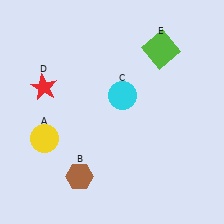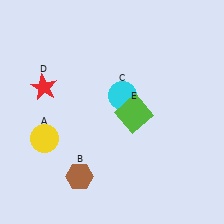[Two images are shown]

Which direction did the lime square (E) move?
The lime square (E) moved down.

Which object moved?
The lime square (E) moved down.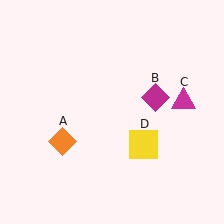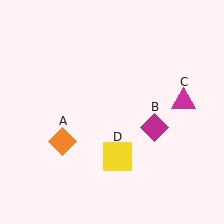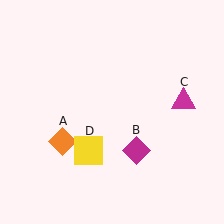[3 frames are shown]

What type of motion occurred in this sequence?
The magenta diamond (object B), yellow square (object D) rotated clockwise around the center of the scene.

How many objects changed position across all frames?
2 objects changed position: magenta diamond (object B), yellow square (object D).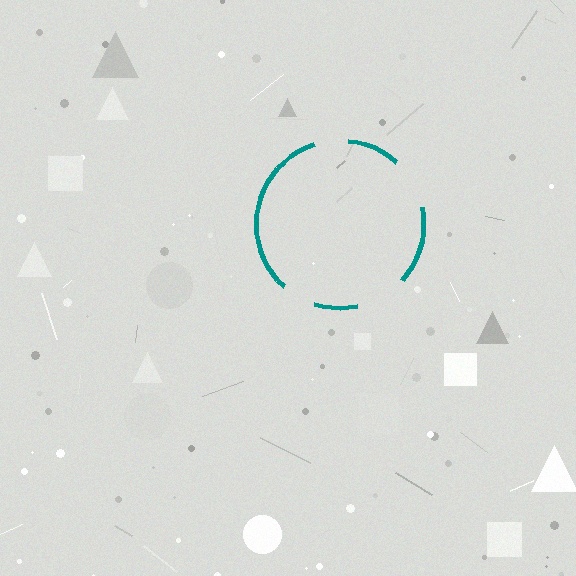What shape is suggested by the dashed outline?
The dashed outline suggests a circle.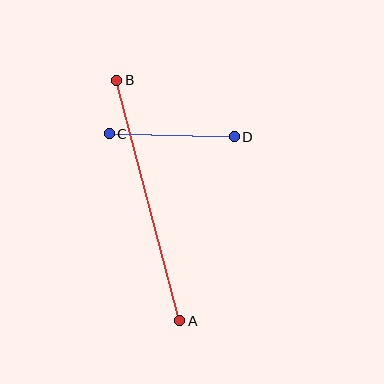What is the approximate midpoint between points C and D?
The midpoint is at approximately (172, 135) pixels.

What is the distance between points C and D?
The distance is approximately 125 pixels.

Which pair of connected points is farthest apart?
Points A and B are farthest apart.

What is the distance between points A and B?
The distance is approximately 249 pixels.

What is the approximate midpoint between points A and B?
The midpoint is at approximately (148, 200) pixels.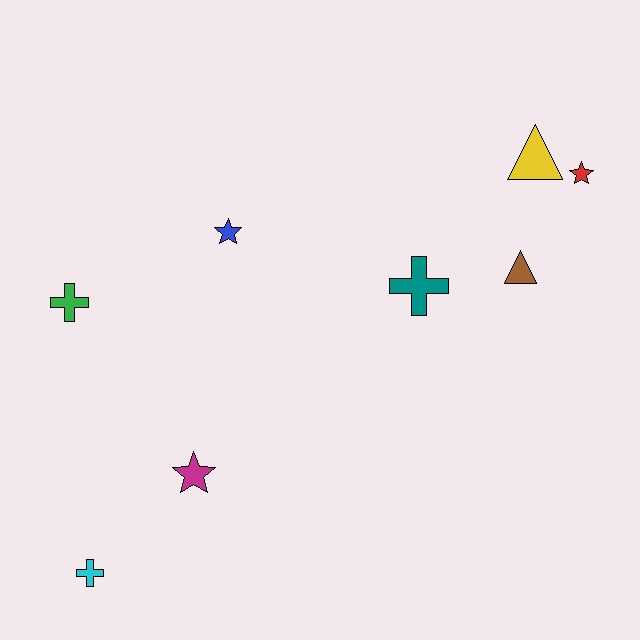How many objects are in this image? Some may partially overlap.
There are 8 objects.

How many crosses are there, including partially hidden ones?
There are 3 crosses.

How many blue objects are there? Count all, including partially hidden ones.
There is 1 blue object.